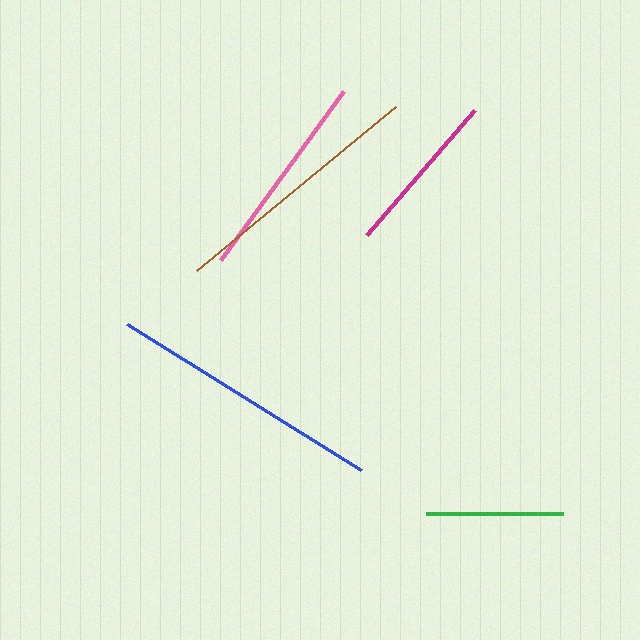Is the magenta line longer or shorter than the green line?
The magenta line is longer than the green line.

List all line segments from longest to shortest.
From longest to shortest: blue, brown, pink, magenta, green.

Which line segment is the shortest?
The green line is the shortest at approximately 137 pixels.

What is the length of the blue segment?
The blue segment is approximately 275 pixels long.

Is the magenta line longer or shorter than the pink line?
The pink line is longer than the magenta line.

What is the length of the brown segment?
The brown segment is approximately 258 pixels long.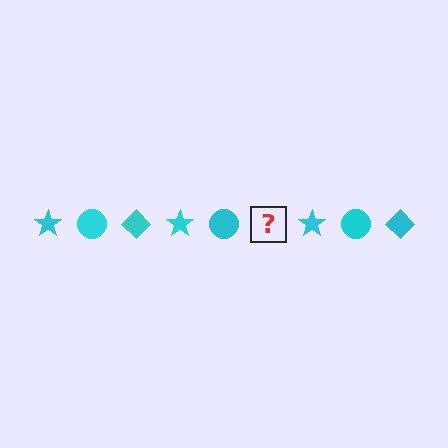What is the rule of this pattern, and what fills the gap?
The rule is that the pattern cycles through star, circle, diamond shapes in cyan. The gap should be filled with a cyan diamond.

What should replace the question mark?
The question mark should be replaced with a cyan diamond.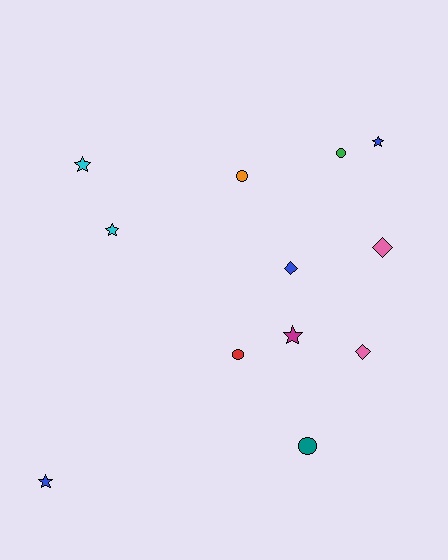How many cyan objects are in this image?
There are 2 cyan objects.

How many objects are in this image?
There are 12 objects.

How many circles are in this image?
There are 4 circles.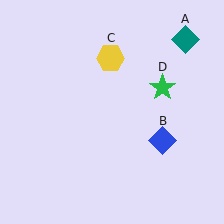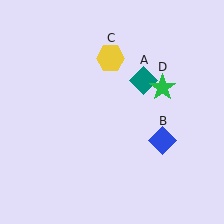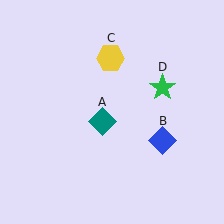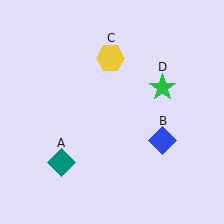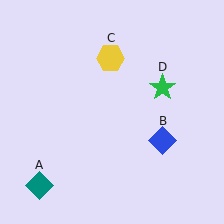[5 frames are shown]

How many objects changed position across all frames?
1 object changed position: teal diamond (object A).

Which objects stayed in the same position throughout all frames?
Blue diamond (object B) and yellow hexagon (object C) and green star (object D) remained stationary.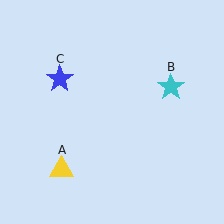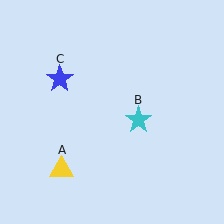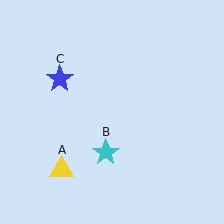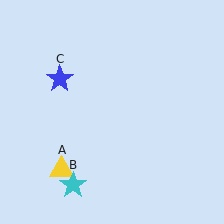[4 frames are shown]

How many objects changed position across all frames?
1 object changed position: cyan star (object B).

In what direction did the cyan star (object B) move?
The cyan star (object B) moved down and to the left.